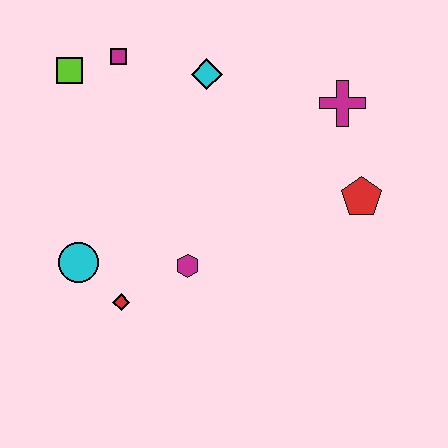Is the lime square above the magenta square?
No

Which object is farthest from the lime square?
The red pentagon is farthest from the lime square.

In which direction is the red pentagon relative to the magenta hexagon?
The red pentagon is to the right of the magenta hexagon.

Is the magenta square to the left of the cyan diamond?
Yes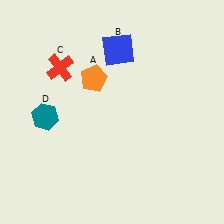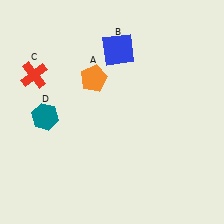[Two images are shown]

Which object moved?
The red cross (C) moved left.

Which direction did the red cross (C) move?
The red cross (C) moved left.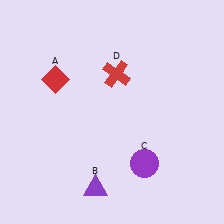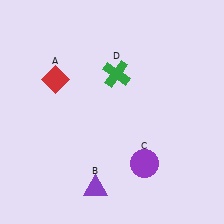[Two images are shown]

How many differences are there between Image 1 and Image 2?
There is 1 difference between the two images.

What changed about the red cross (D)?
In Image 1, D is red. In Image 2, it changed to green.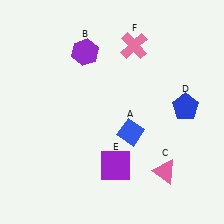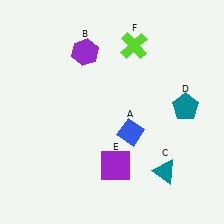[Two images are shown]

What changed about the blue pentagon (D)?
In Image 1, D is blue. In Image 2, it changed to teal.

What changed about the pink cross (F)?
In Image 1, F is pink. In Image 2, it changed to lime.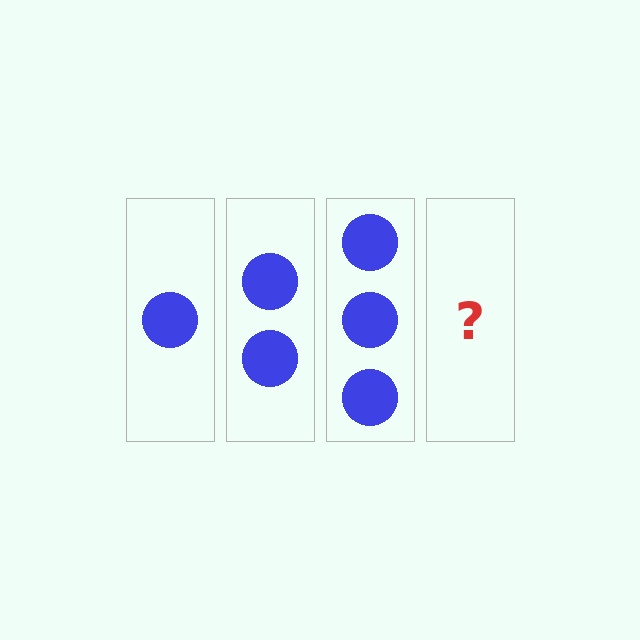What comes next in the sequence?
The next element should be 4 circles.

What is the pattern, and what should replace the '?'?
The pattern is that each step adds one more circle. The '?' should be 4 circles.